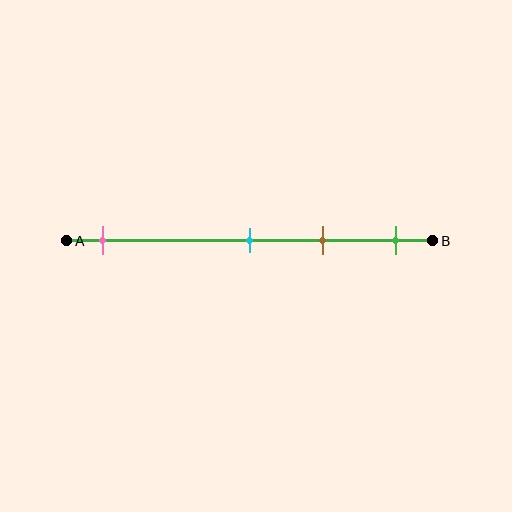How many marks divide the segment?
There are 4 marks dividing the segment.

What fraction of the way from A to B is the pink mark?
The pink mark is approximately 10% (0.1) of the way from A to B.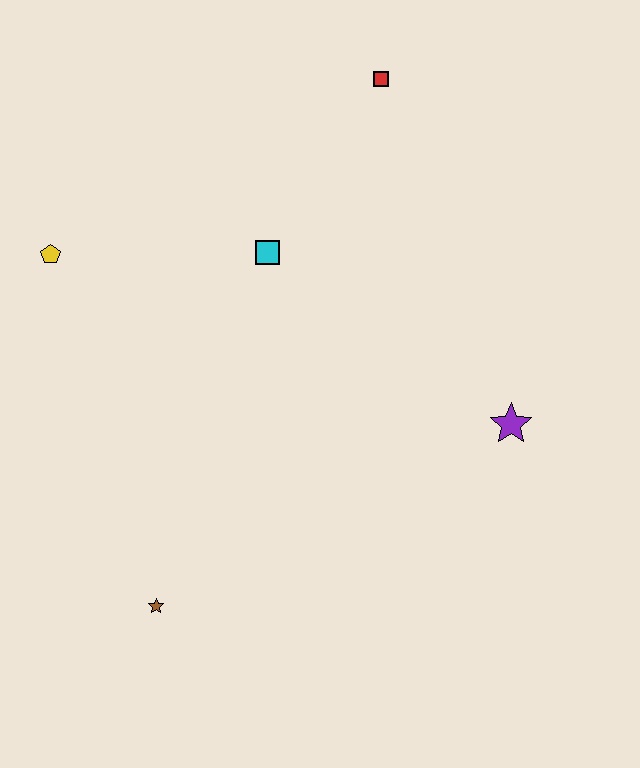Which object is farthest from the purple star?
The yellow pentagon is farthest from the purple star.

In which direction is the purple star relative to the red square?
The purple star is below the red square.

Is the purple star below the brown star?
No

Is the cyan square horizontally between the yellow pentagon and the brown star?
No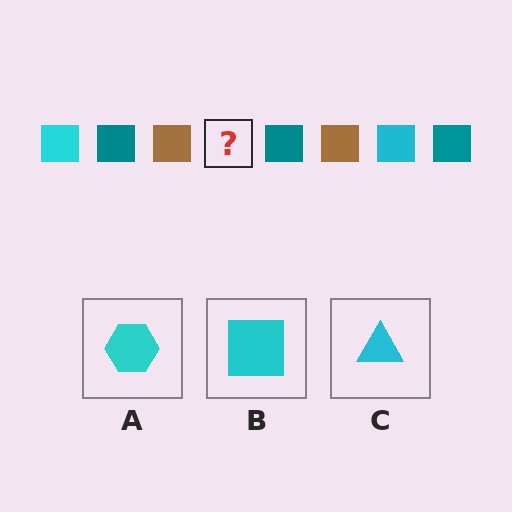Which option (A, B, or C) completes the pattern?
B.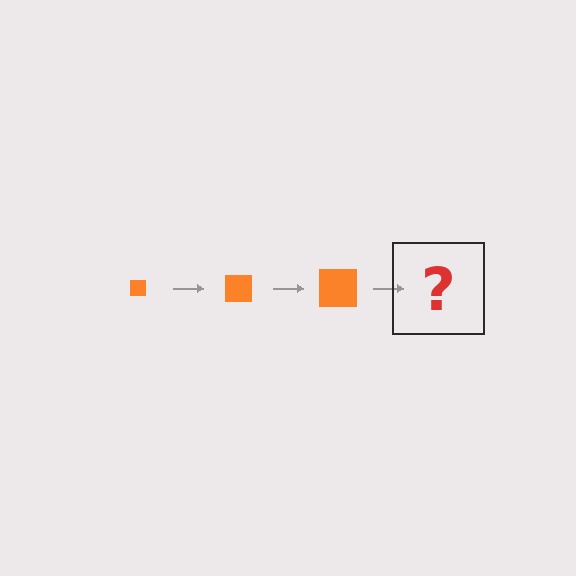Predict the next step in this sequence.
The next step is an orange square, larger than the previous one.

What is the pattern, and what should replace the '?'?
The pattern is that the square gets progressively larger each step. The '?' should be an orange square, larger than the previous one.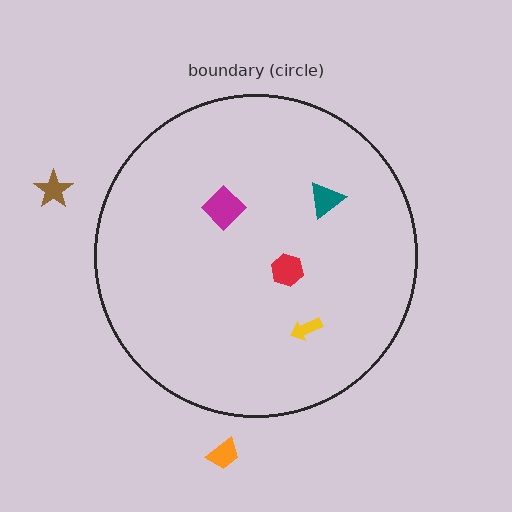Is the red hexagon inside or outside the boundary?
Inside.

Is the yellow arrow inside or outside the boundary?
Inside.